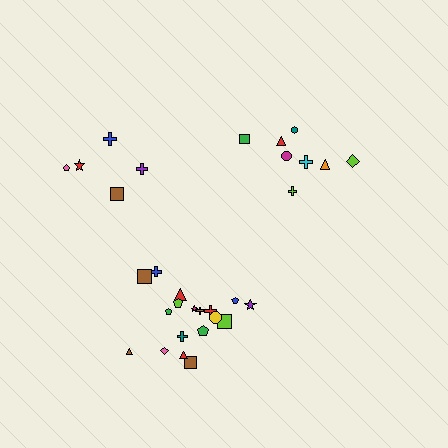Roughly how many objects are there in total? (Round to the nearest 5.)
Roughly 30 objects in total.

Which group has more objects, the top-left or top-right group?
The top-right group.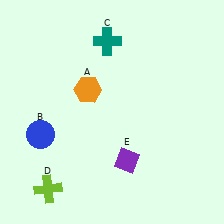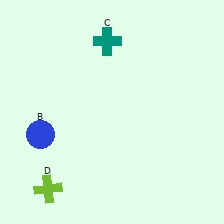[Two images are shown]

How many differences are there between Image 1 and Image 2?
There are 2 differences between the two images.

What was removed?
The purple diamond (E), the orange hexagon (A) were removed in Image 2.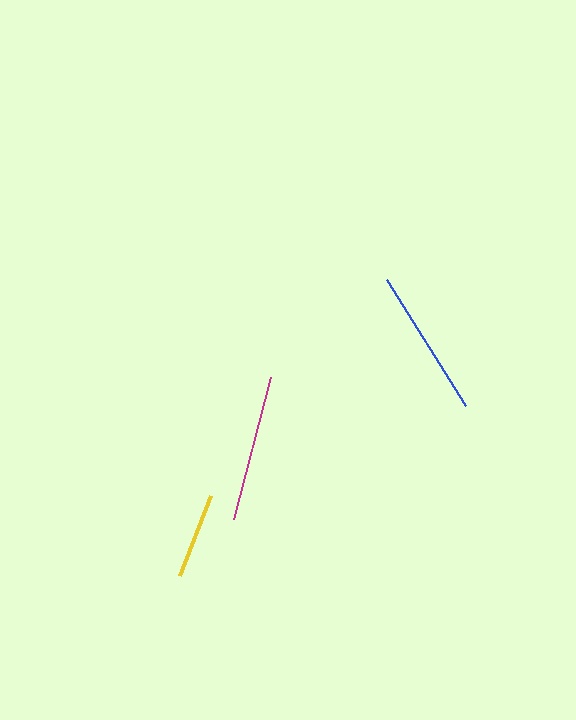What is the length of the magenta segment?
The magenta segment is approximately 146 pixels long.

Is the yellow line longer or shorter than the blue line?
The blue line is longer than the yellow line.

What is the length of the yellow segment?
The yellow segment is approximately 86 pixels long.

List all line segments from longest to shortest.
From longest to shortest: blue, magenta, yellow.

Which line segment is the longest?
The blue line is the longest at approximately 148 pixels.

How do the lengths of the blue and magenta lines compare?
The blue and magenta lines are approximately the same length.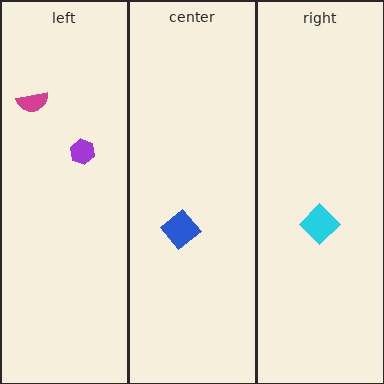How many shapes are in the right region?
1.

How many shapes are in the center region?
1.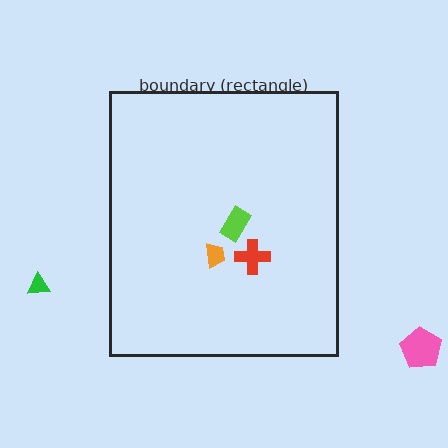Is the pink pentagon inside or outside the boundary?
Outside.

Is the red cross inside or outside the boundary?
Inside.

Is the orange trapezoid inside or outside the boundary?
Inside.